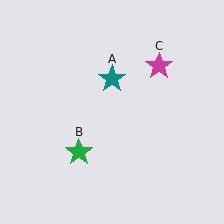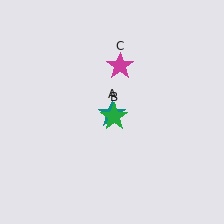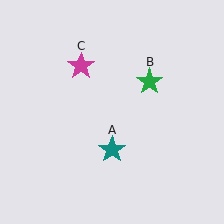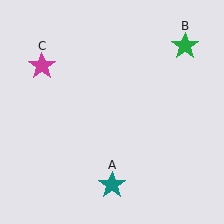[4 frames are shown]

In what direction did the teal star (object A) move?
The teal star (object A) moved down.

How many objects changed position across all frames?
3 objects changed position: teal star (object A), green star (object B), magenta star (object C).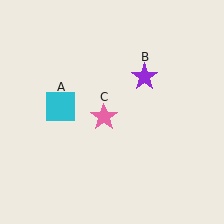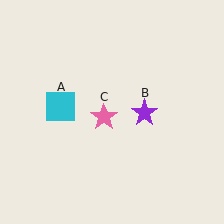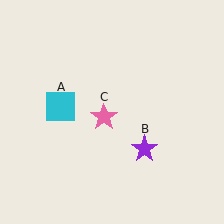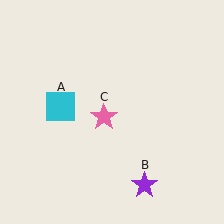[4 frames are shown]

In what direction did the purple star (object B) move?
The purple star (object B) moved down.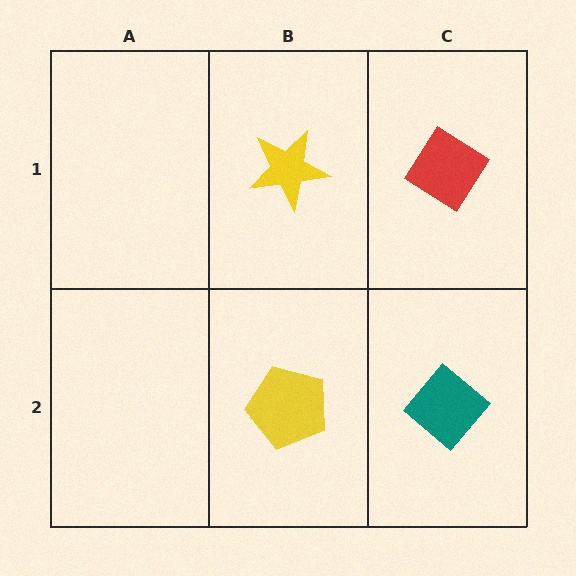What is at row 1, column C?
A red diamond.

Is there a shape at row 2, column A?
No, that cell is empty.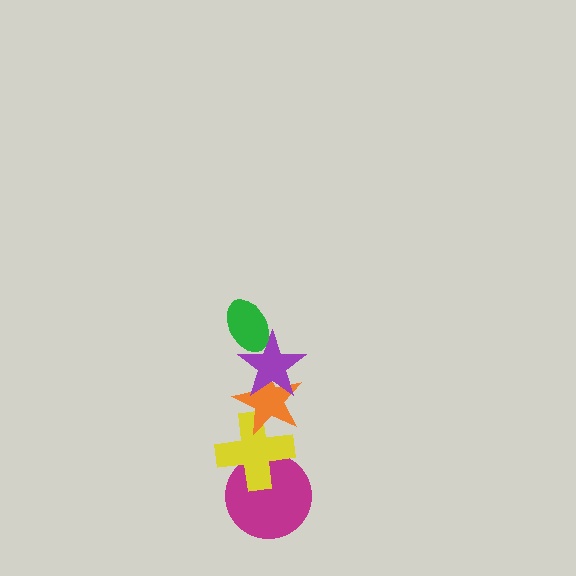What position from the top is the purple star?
The purple star is 2nd from the top.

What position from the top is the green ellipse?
The green ellipse is 1st from the top.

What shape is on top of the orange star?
The purple star is on top of the orange star.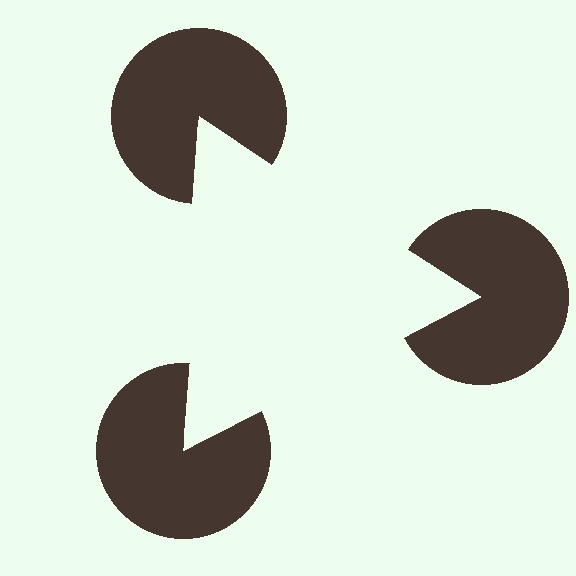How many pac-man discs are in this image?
There are 3 — one at each vertex of the illusory triangle.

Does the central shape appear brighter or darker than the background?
It typically appears slightly brighter than the background, even though no actual brightness change is drawn.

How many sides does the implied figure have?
3 sides.